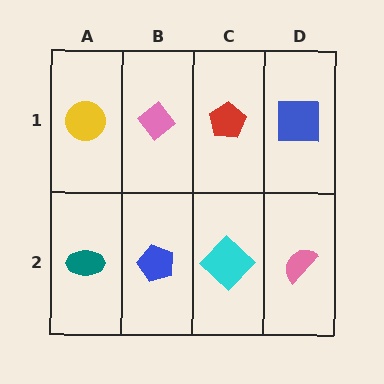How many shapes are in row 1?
4 shapes.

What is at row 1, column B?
A pink diamond.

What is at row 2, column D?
A pink semicircle.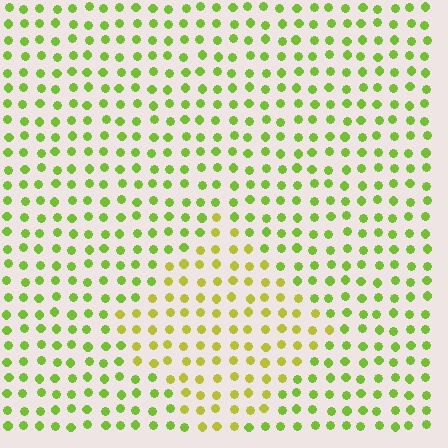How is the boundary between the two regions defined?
The boundary is defined purely by a slight shift in hue (about 29 degrees). Spacing, size, and orientation are identical on both sides.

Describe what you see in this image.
The image is filled with small lime elements in a uniform arrangement. A diamond-shaped region is visible where the elements are tinted to a slightly different hue, forming a subtle color boundary.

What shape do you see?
I see a diamond.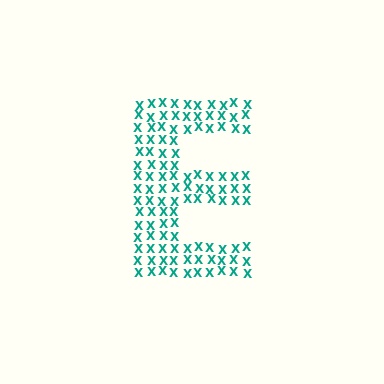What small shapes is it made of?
It is made of small letter X's.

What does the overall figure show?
The overall figure shows the letter E.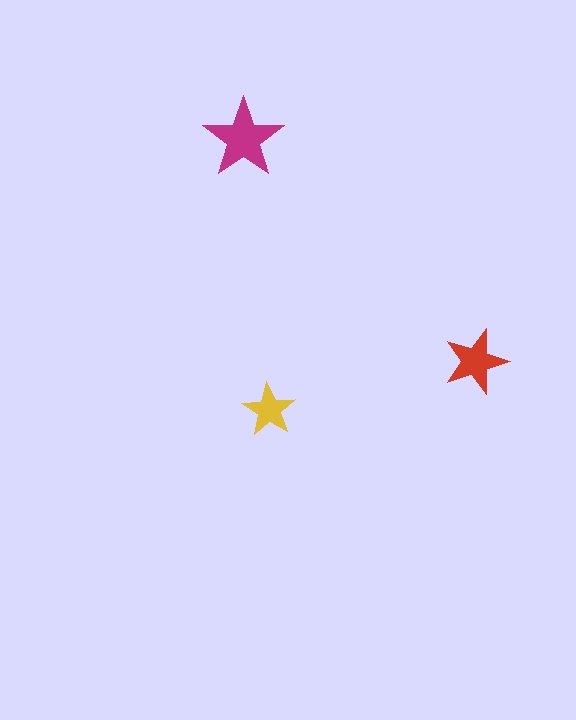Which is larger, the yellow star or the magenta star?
The magenta one.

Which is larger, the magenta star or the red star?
The magenta one.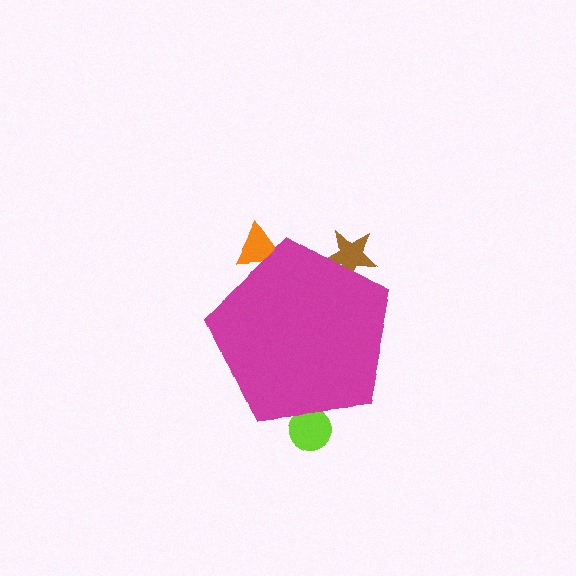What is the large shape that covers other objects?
A magenta pentagon.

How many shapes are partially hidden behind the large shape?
3 shapes are partially hidden.